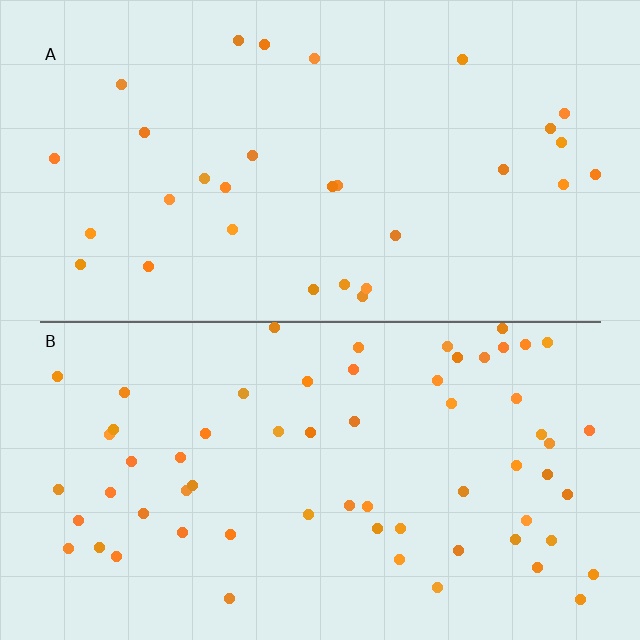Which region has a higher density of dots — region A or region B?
B (the bottom).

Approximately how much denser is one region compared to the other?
Approximately 2.1× — region B over region A.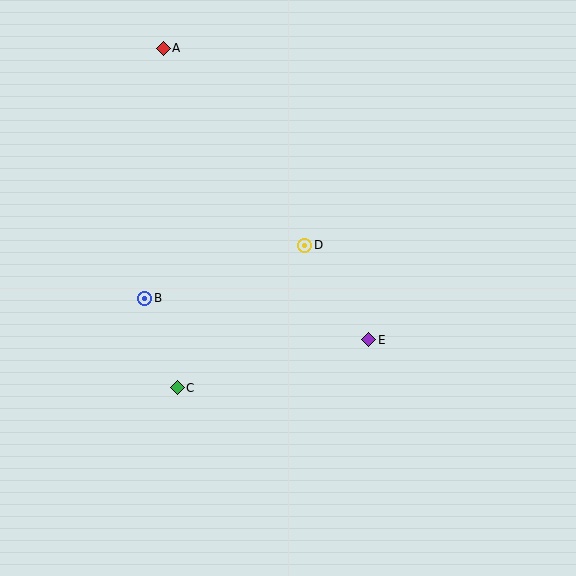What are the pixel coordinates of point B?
Point B is at (145, 298).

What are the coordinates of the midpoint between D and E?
The midpoint between D and E is at (337, 293).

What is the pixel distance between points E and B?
The distance between E and B is 228 pixels.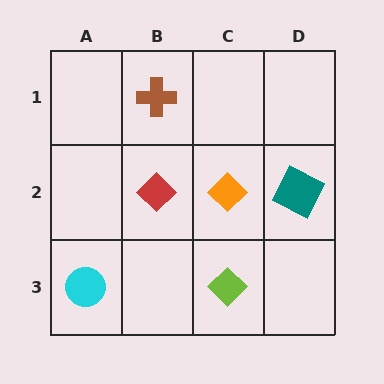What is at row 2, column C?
An orange diamond.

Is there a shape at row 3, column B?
No, that cell is empty.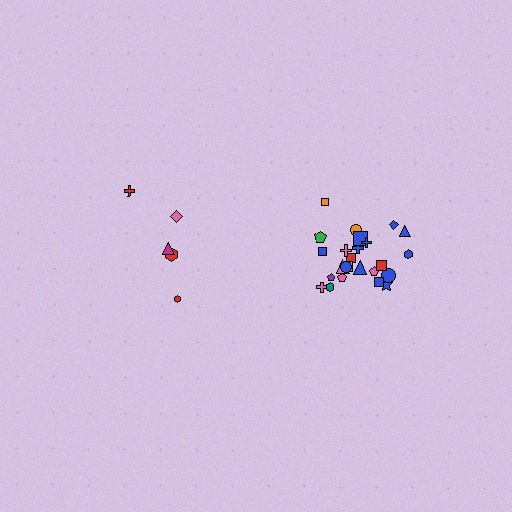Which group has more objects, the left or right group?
The right group.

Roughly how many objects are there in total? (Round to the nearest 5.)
Roughly 30 objects in total.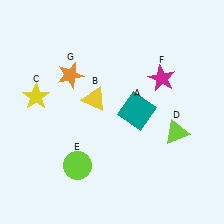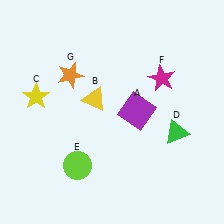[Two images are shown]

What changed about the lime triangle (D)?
In Image 1, D is lime. In Image 2, it changed to green.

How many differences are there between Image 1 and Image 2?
There are 2 differences between the two images.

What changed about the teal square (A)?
In Image 1, A is teal. In Image 2, it changed to purple.